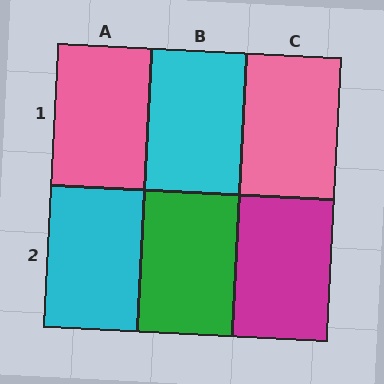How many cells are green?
1 cell is green.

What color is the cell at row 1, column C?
Pink.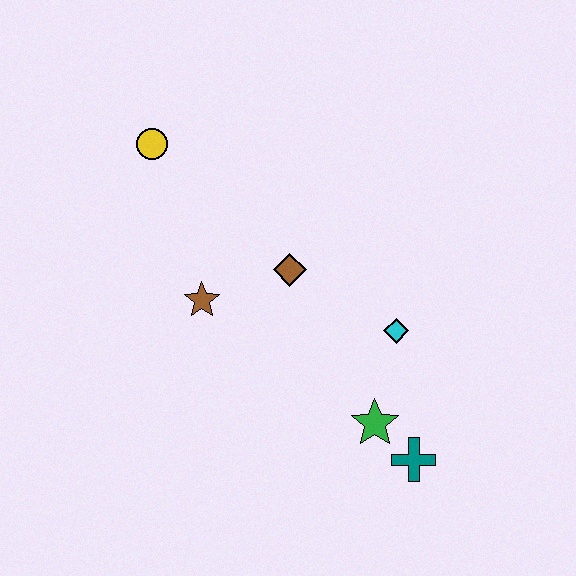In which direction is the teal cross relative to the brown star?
The teal cross is to the right of the brown star.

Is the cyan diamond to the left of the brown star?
No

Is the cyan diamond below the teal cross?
No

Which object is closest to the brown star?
The brown diamond is closest to the brown star.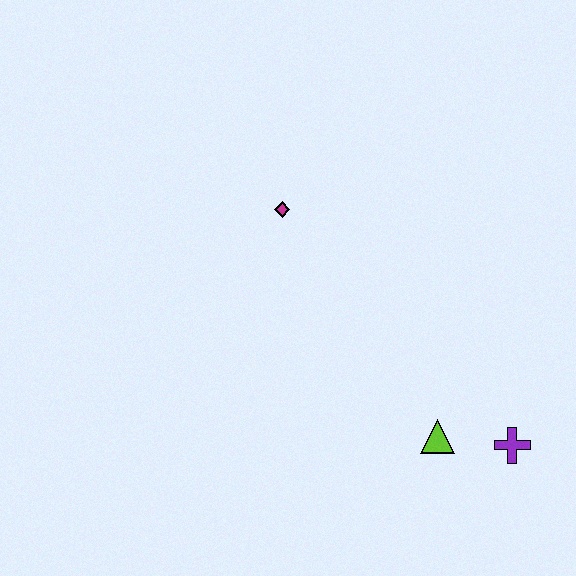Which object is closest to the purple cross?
The lime triangle is closest to the purple cross.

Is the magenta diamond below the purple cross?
No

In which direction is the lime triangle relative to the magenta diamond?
The lime triangle is below the magenta diamond.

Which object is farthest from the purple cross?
The magenta diamond is farthest from the purple cross.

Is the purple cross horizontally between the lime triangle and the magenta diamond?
No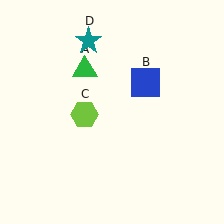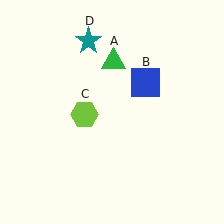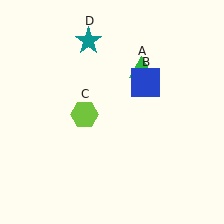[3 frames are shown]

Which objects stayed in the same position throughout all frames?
Blue square (object B) and lime hexagon (object C) and teal star (object D) remained stationary.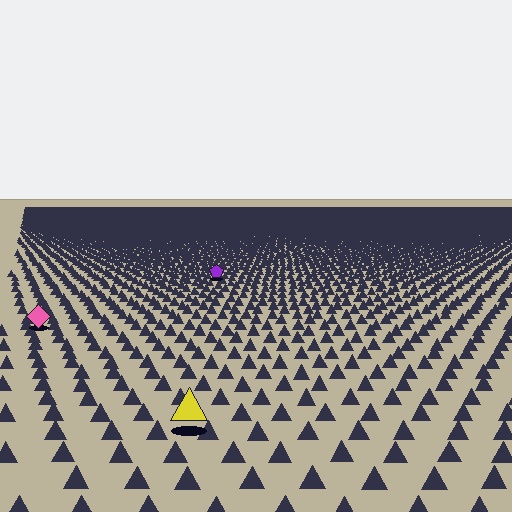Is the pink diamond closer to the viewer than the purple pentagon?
Yes. The pink diamond is closer — you can tell from the texture gradient: the ground texture is coarser near it.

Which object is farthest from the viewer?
The purple pentagon is farthest from the viewer. It appears smaller and the ground texture around it is denser.